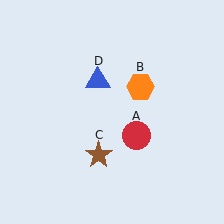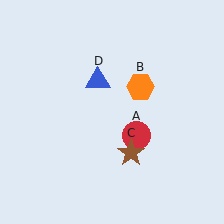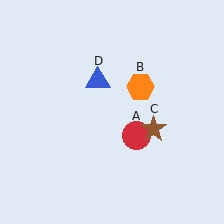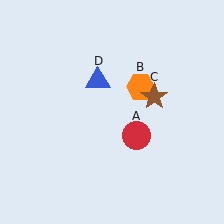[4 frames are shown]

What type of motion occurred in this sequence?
The brown star (object C) rotated counterclockwise around the center of the scene.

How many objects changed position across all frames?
1 object changed position: brown star (object C).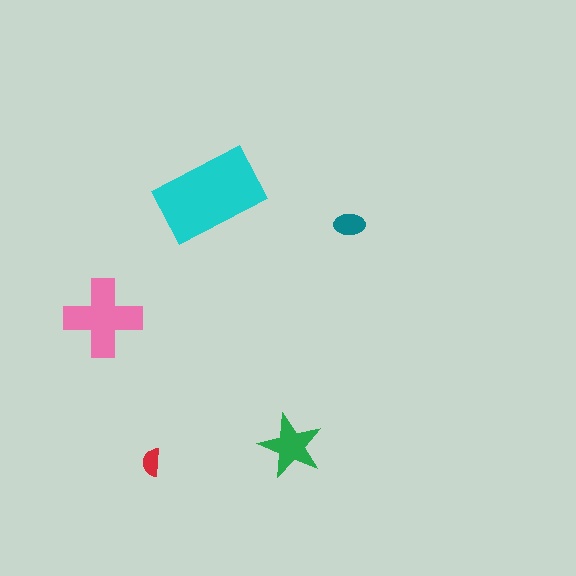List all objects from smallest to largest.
The red semicircle, the teal ellipse, the green star, the pink cross, the cyan rectangle.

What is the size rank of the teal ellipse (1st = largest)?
4th.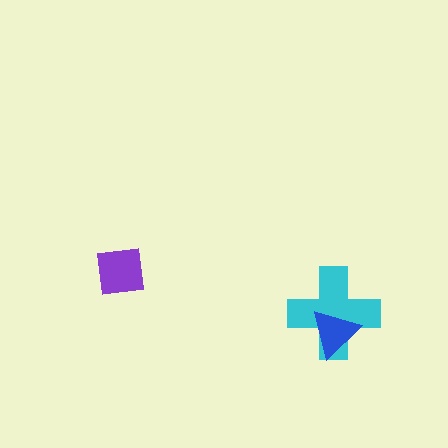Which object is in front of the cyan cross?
The blue triangle is in front of the cyan cross.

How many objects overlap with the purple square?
0 objects overlap with the purple square.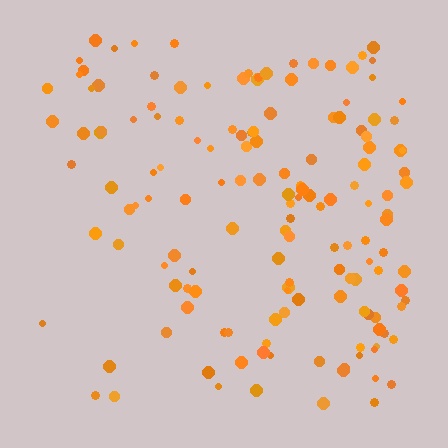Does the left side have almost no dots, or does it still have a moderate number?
Still a moderate number, just noticeably fewer than the right.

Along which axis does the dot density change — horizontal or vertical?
Horizontal.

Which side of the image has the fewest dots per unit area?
The left.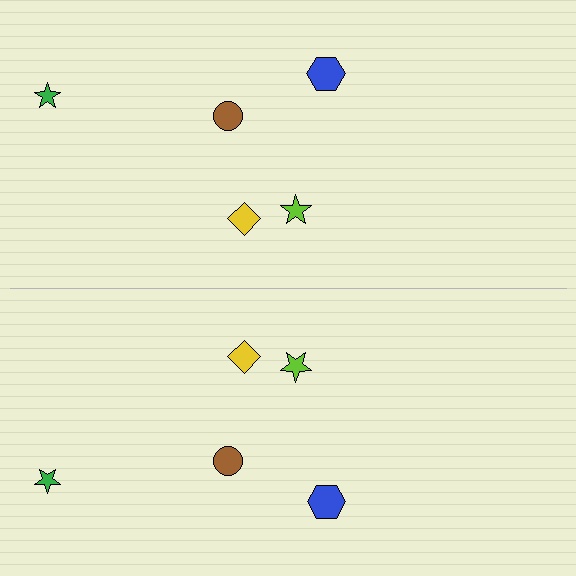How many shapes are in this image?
There are 10 shapes in this image.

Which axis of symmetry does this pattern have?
The pattern has a horizontal axis of symmetry running through the center of the image.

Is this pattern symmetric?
Yes, this pattern has bilateral (reflection) symmetry.